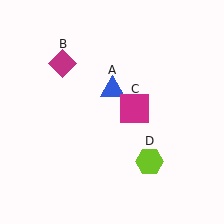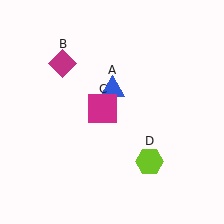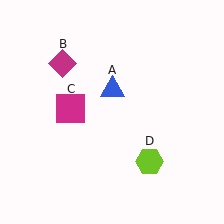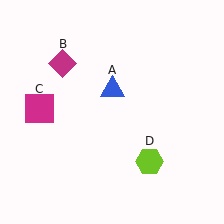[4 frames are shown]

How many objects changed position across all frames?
1 object changed position: magenta square (object C).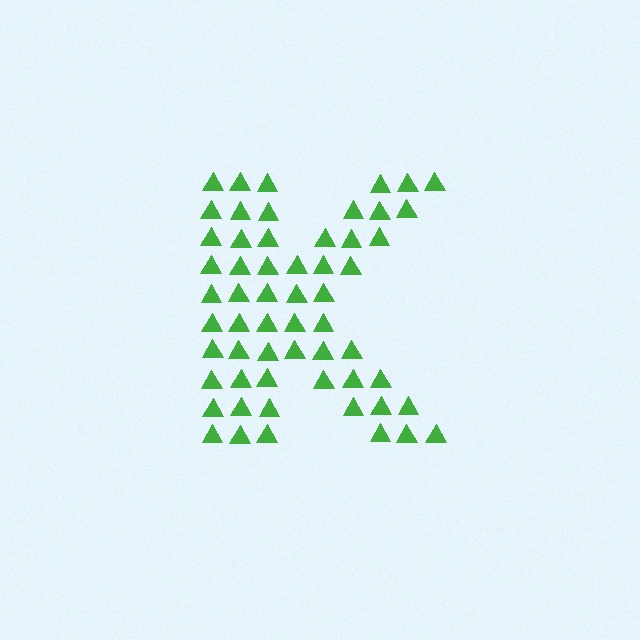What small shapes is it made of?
It is made of small triangles.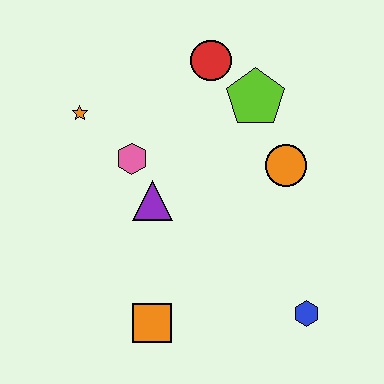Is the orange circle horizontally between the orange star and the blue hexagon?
Yes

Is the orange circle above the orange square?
Yes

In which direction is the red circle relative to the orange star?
The red circle is to the right of the orange star.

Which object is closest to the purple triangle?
The pink hexagon is closest to the purple triangle.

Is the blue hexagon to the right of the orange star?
Yes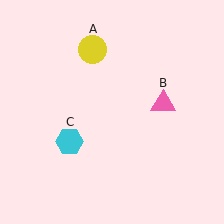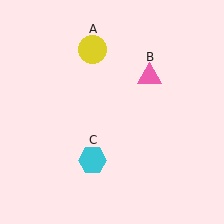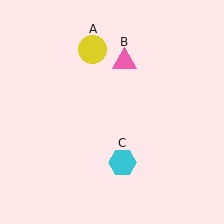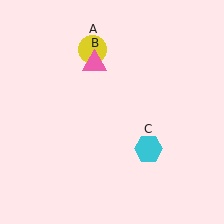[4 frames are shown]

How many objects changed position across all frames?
2 objects changed position: pink triangle (object B), cyan hexagon (object C).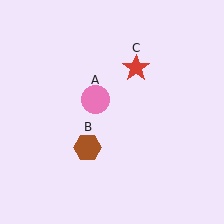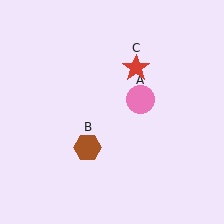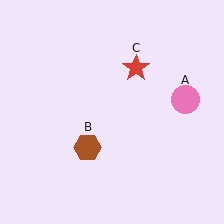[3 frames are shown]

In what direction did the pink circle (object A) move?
The pink circle (object A) moved right.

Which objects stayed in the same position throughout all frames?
Brown hexagon (object B) and red star (object C) remained stationary.